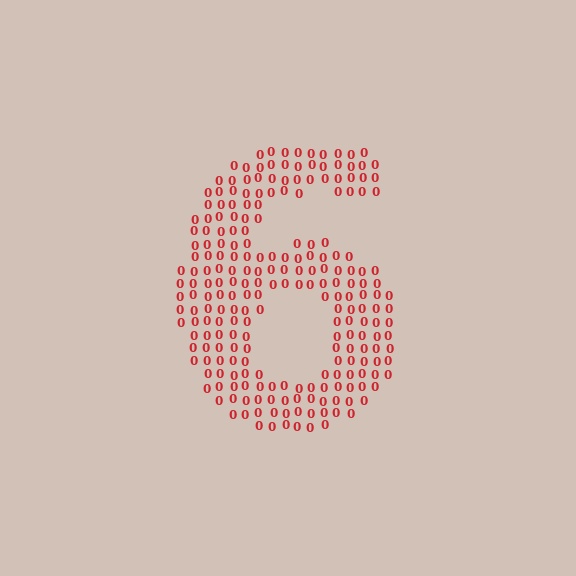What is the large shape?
The large shape is the digit 6.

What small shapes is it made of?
It is made of small digit 0's.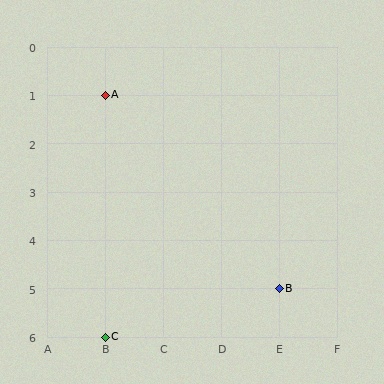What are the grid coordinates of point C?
Point C is at grid coordinates (B, 6).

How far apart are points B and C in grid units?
Points B and C are 3 columns and 1 row apart (about 3.2 grid units diagonally).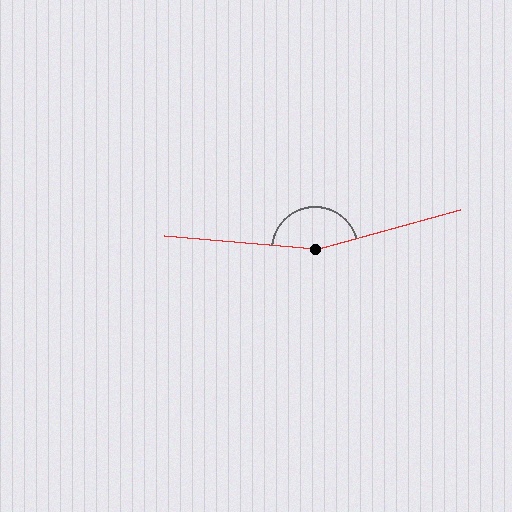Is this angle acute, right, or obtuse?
It is obtuse.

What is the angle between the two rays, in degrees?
Approximately 160 degrees.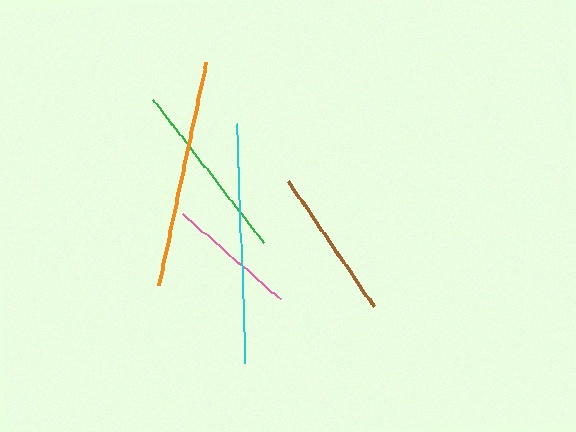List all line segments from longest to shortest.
From longest to shortest: cyan, orange, green, brown, pink.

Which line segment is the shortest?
The pink line is the shortest at approximately 130 pixels.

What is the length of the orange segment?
The orange segment is approximately 228 pixels long.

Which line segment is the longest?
The cyan line is the longest at approximately 240 pixels.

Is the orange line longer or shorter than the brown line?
The orange line is longer than the brown line.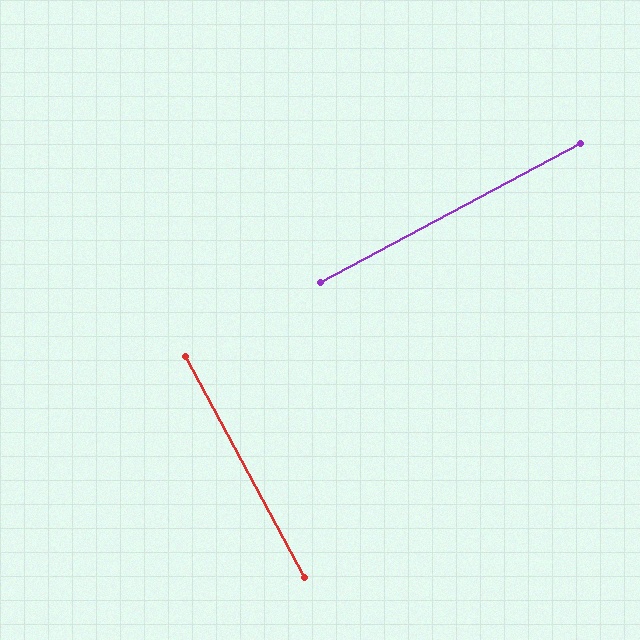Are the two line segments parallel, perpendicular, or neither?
Perpendicular — they meet at approximately 90°.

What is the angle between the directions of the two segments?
Approximately 90 degrees.